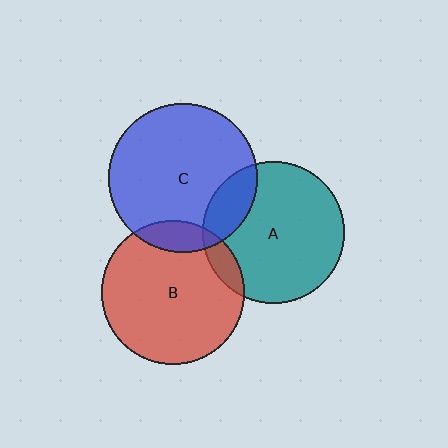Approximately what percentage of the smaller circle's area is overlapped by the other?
Approximately 10%.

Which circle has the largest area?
Circle C (blue).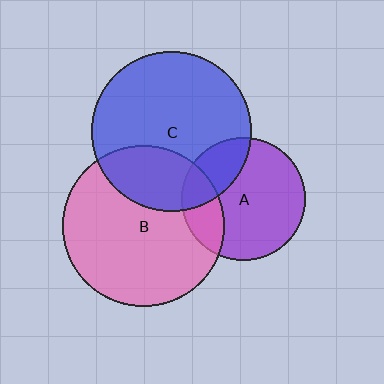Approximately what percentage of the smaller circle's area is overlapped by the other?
Approximately 20%.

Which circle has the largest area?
Circle B (pink).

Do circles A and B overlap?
Yes.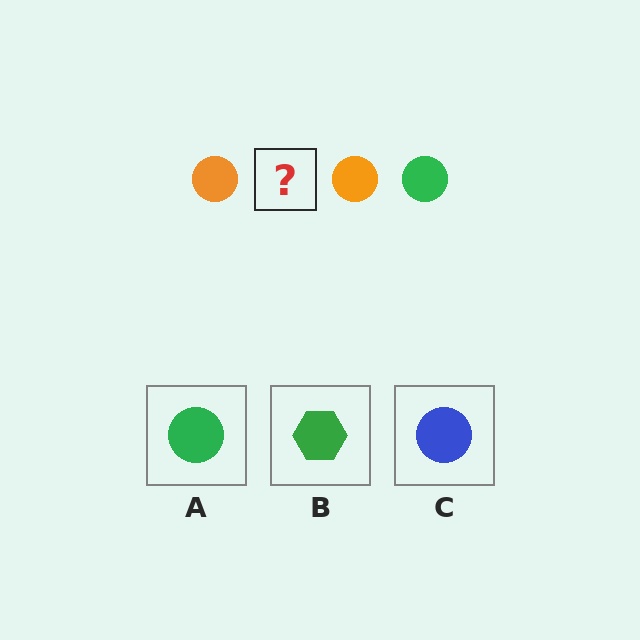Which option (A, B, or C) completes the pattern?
A.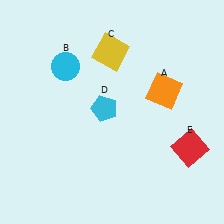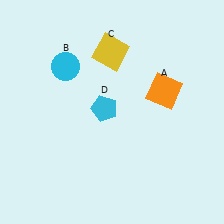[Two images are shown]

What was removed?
The red square (E) was removed in Image 2.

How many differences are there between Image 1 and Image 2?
There is 1 difference between the two images.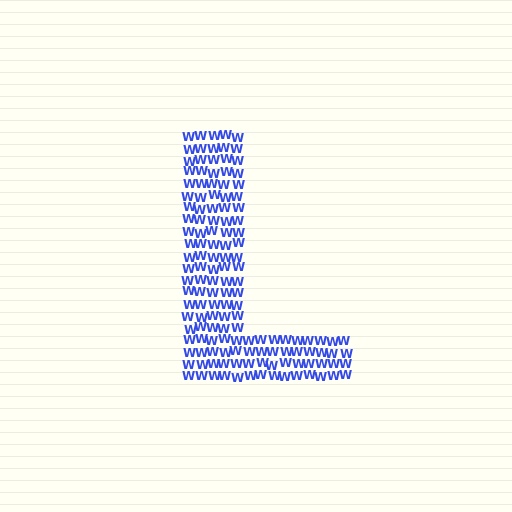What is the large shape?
The large shape is the letter L.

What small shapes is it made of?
It is made of small letter W's.